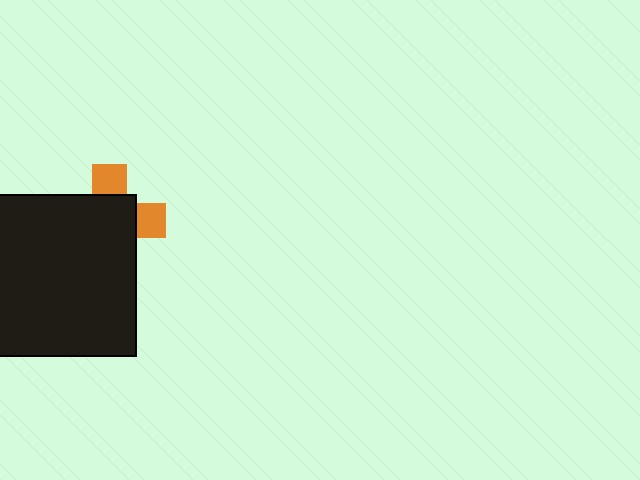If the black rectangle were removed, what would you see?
You would see the complete orange cross.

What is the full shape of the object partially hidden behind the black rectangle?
The partially hidden object is an orange cross.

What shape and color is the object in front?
The object in front is a black rectangle.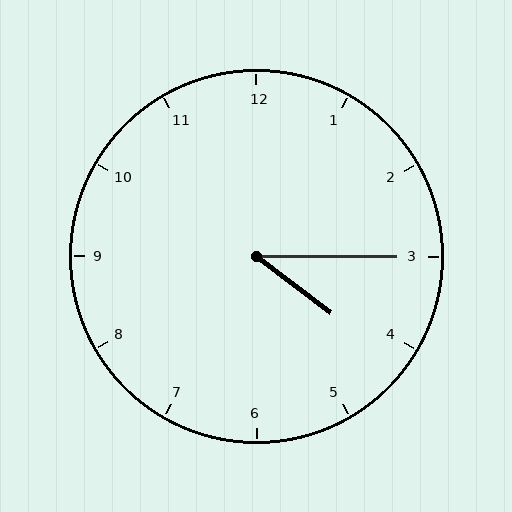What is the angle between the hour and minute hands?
Approximately 38 degrees.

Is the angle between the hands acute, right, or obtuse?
It is acute.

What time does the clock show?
4:15.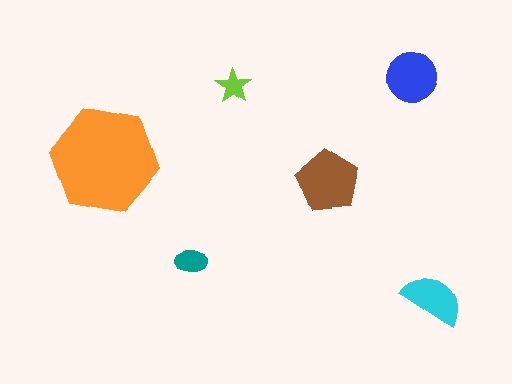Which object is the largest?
The orange hexagon.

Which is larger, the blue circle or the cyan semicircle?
The blue circle.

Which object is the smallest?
The lime star.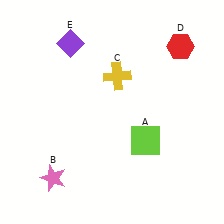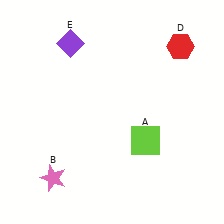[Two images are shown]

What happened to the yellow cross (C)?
The yellow cross (C) was removed in Image 2. It was in the top-right area of Image 1.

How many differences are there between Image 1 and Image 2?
There is 1 difference between the two images.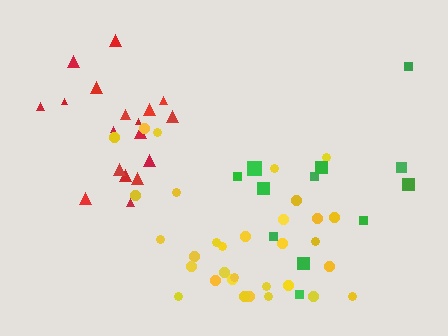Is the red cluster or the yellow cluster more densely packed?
Red.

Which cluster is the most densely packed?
Red.